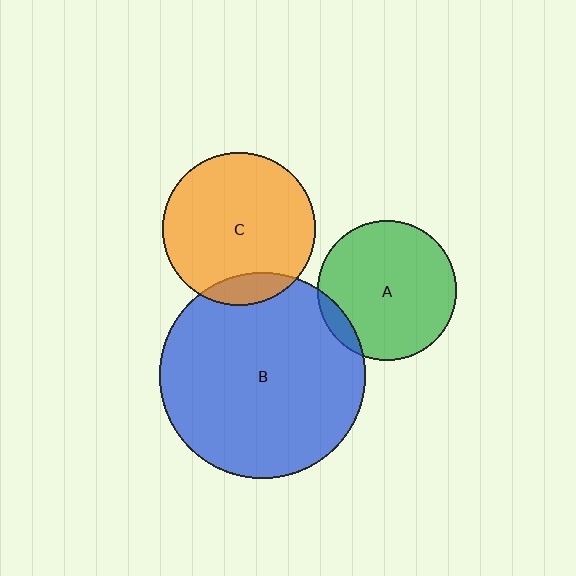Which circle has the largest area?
Circle B (blue).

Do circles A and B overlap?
Yes.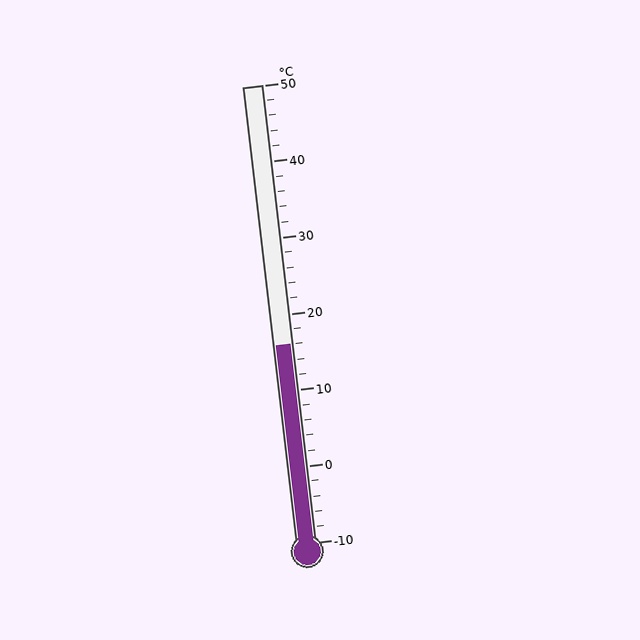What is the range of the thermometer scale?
The thermometer scale ranges from -10°C to 50°C.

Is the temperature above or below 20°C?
The temperature is below 20°C.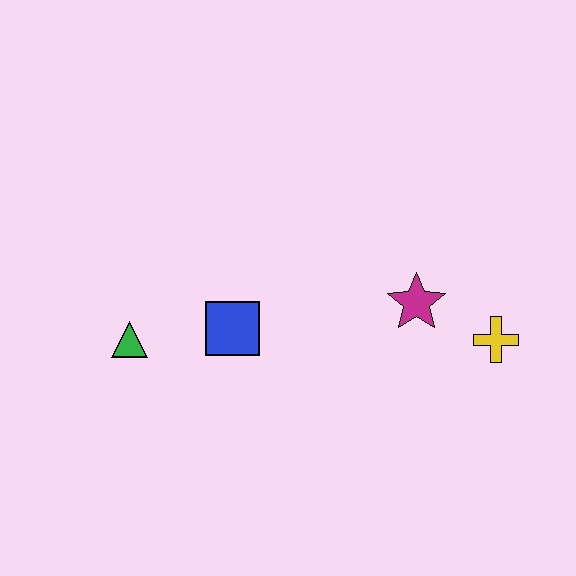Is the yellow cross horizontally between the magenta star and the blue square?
No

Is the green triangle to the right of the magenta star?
No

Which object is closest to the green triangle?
The blue square is closest to the green triangle.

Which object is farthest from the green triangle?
The yellow cross is farthest from the green triangle.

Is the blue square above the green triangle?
Yes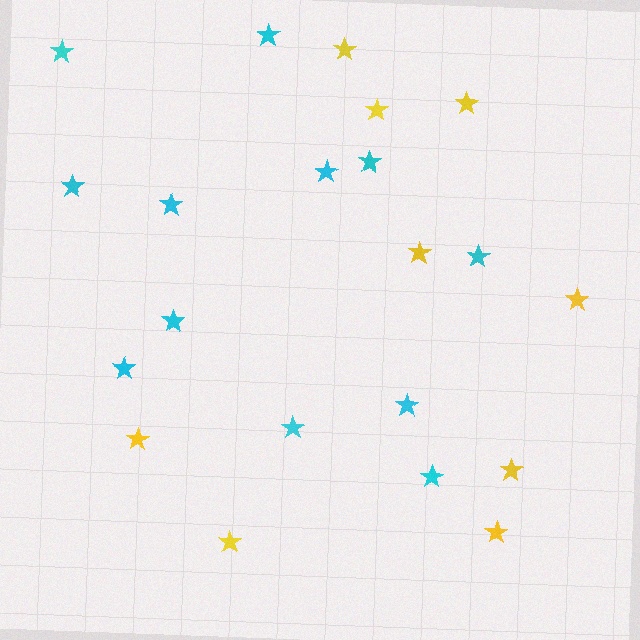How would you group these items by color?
There are 2 groups: one group of yellow stars (9) and one group of cyan stars (12).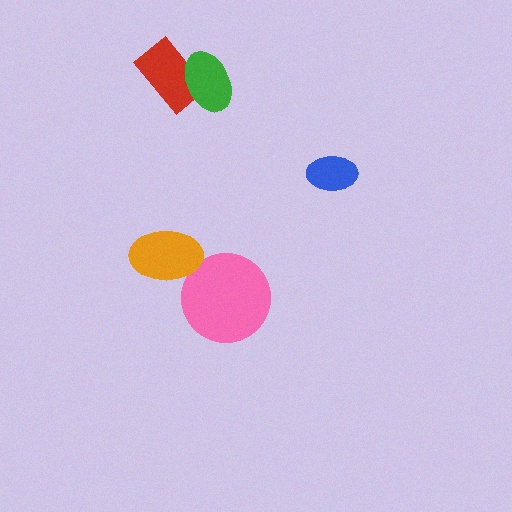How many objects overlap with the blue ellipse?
0 objects overlap with the blue ellipse.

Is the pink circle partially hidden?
Yes, it is partially covered by another shape.